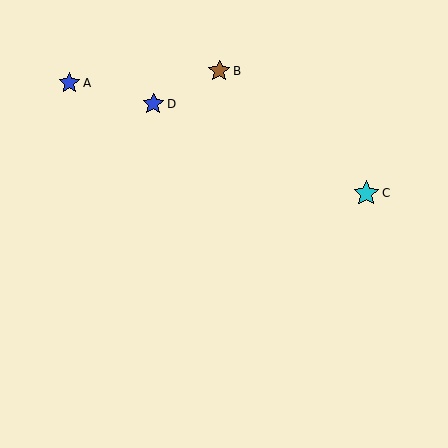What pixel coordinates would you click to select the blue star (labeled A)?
Click at (69, 83) to select the blue star A.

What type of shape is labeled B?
Shape B is a brown star.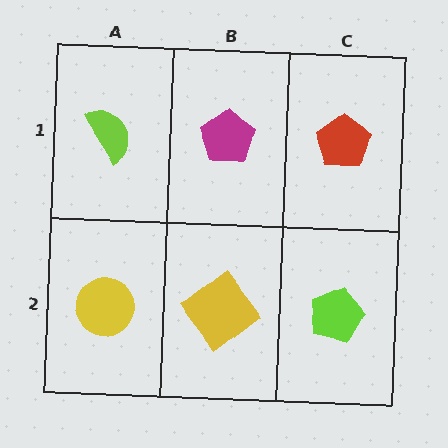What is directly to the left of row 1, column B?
A lime semicircle.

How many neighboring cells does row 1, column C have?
2.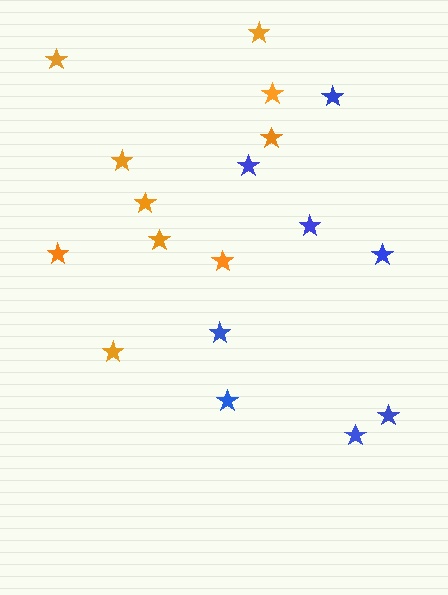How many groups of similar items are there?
There are 2 groups: one group of blue stars (8) and one group of orange stars (10).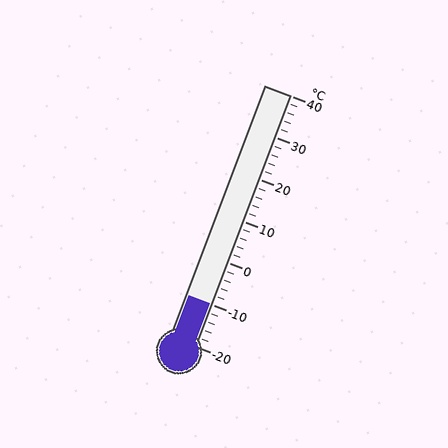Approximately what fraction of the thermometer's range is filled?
The thermometer is filled to approximately 15% of its range.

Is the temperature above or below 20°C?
The temperature is below 20°C.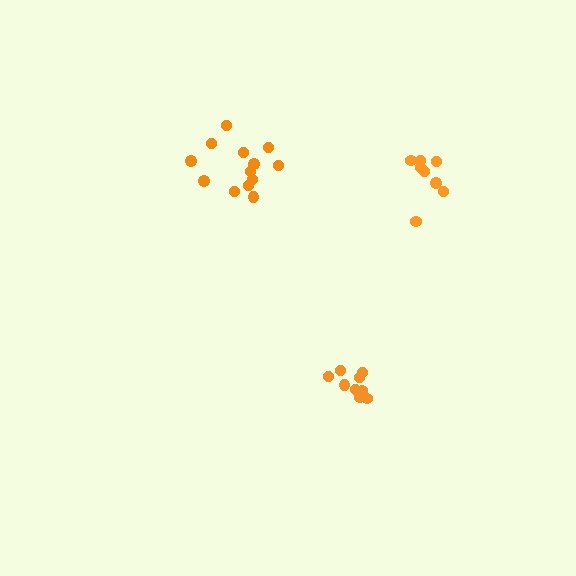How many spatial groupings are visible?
There are 3 spatial groupings.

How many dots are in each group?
Group 1: 13 dots, Group 2: 8 dots, Group 3: 9 dots (30 total).